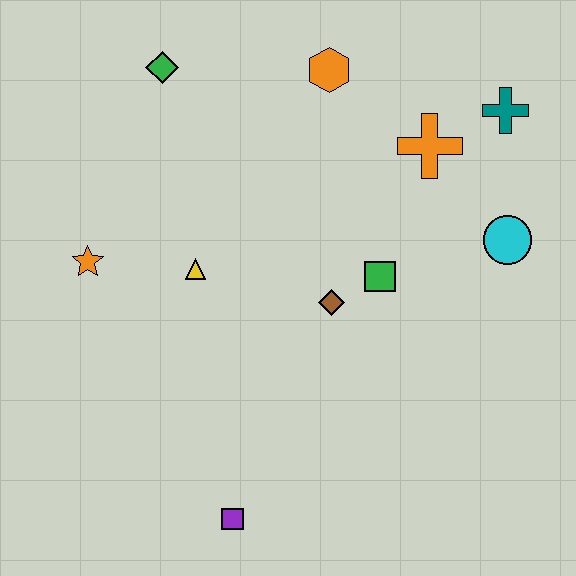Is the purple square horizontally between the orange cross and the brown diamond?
No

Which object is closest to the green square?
The brown diamond is closest to the green square.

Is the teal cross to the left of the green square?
No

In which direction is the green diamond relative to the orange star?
The green diamond is above the orange star.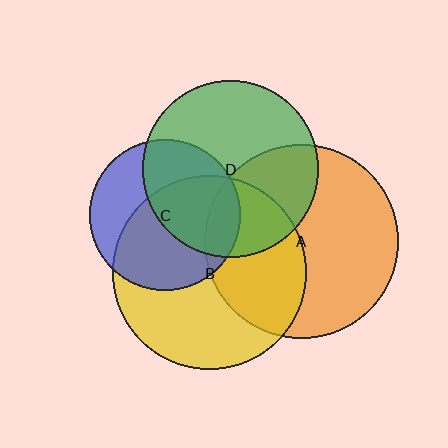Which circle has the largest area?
Circle B (yellow).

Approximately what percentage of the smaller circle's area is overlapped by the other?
Approximately 50%.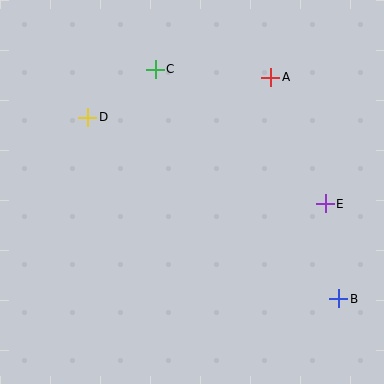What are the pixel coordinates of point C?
Point C is at (155, 69).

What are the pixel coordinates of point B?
Point B is at (339, 299).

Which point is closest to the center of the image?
Point C at (155, 69) is closest to the center.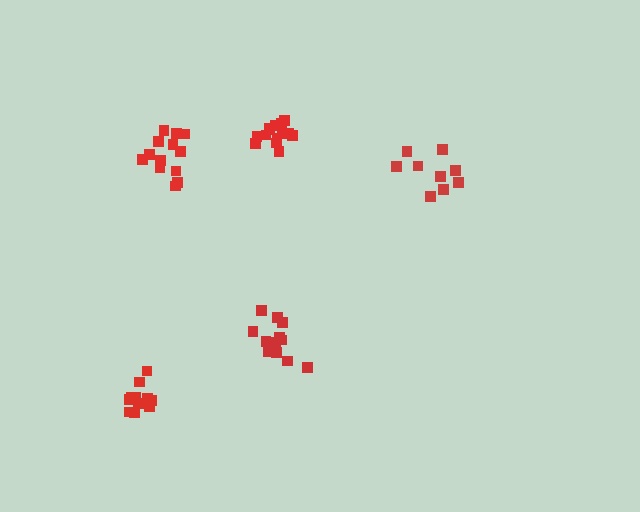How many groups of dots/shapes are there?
There are 5 groups.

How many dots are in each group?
Group 1: 11 dots, Group 2: 13 dots, Group 3: 14 dots, Group 4: 9 dots, Group 5: 15 dots (62 total).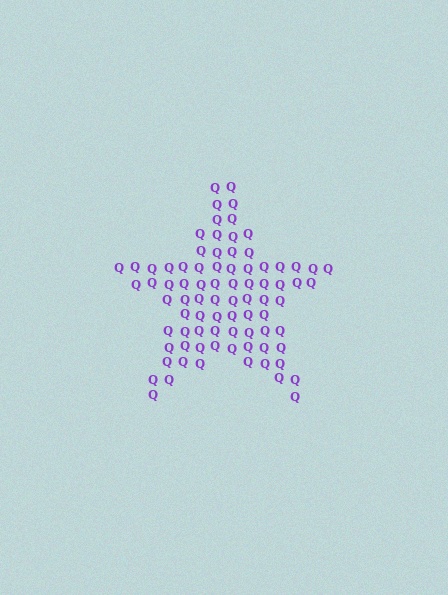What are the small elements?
The small elements are letter Q's.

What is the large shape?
The large shape is a star.